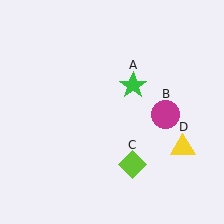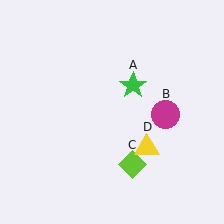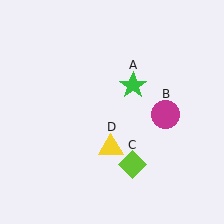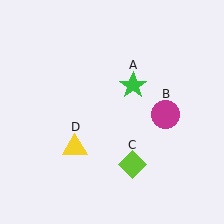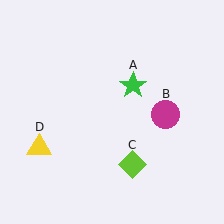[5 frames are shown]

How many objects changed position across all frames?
1 object changed position: yellow triangle (object D).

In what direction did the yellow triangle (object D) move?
The yellow triangle (object D) moved left.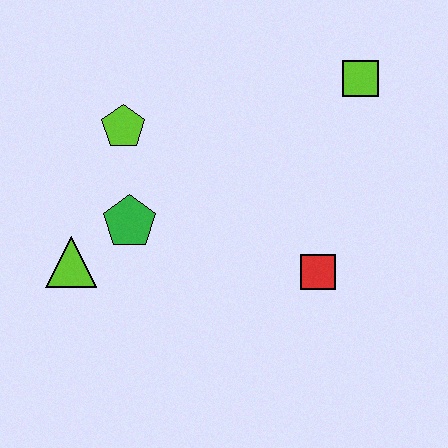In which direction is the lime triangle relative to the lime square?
The lime triangle is to the left of the lime square.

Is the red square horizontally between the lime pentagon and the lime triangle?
No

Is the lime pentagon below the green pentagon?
No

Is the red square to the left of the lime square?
Yes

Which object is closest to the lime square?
The red square is closest to the lime square.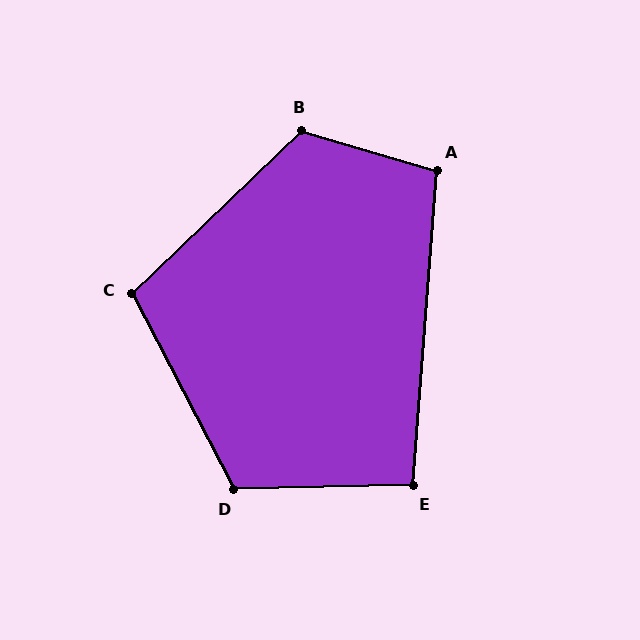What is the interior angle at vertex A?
Approximately 102 degrees (obtuse).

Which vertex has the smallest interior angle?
E, at approximately 96 degrees.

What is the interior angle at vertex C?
Approximately 106 degrees (obtuse).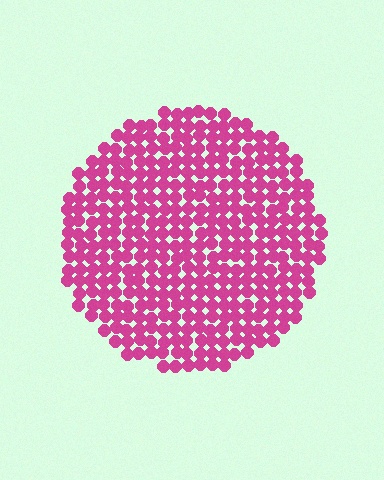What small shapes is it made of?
It is made of small circles.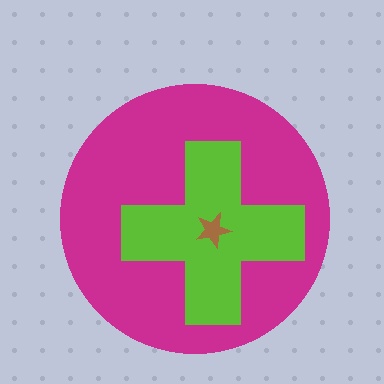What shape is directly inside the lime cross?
The brown star.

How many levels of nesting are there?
3.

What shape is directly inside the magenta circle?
The lime cross.